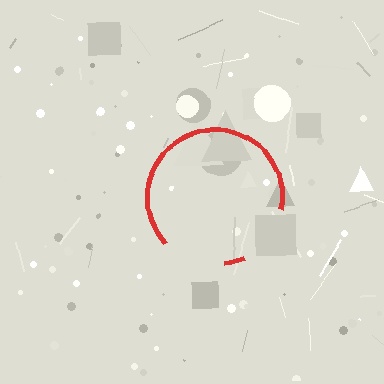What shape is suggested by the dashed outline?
The dashed outline suggests a circle.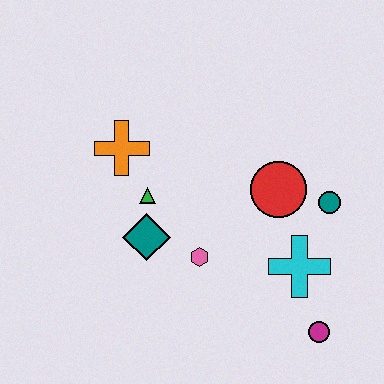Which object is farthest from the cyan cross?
The orange cross is farthest from the cyan cross.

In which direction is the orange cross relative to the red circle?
The orange cross is to the left of the red circle.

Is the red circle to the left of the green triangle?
No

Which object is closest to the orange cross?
The green triangle is closest to the orange cross.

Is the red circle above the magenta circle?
Yes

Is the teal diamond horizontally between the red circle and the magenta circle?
No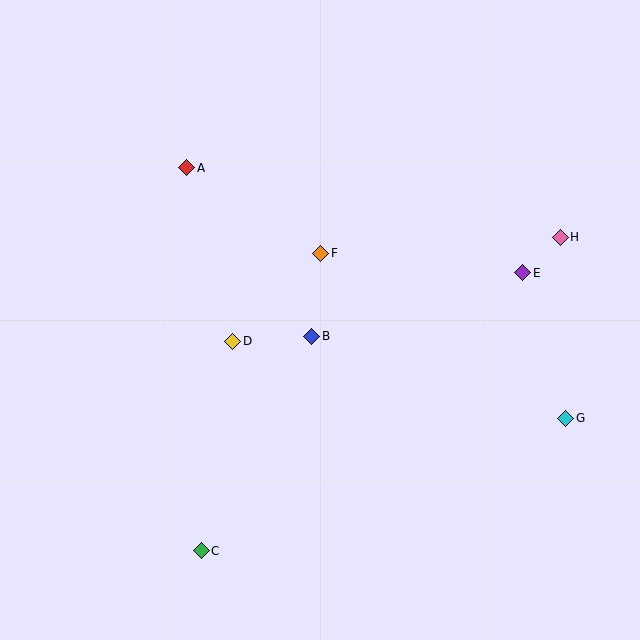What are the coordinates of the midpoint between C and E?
The midpoint between C and E is at (362, 412).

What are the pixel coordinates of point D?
Point D is at (233, 341).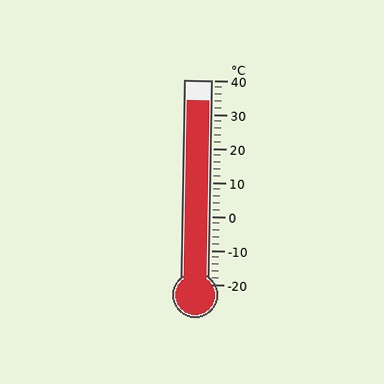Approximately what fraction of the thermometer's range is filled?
The thermometer is filled to approximately 90% of its range.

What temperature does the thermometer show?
The thermometer shows approximately 34°C.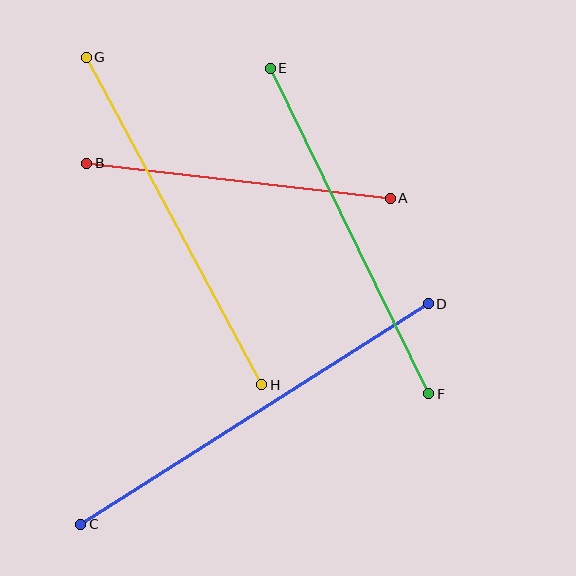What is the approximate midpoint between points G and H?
The midpoint is at approximately (174, 221) pixels.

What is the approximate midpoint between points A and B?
The midpoint is at approximately (238, 181) pixels.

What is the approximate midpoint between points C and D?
The midpoint is at approximately (254, 414) pixels.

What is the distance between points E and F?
The distance is approximately 362 pixels.